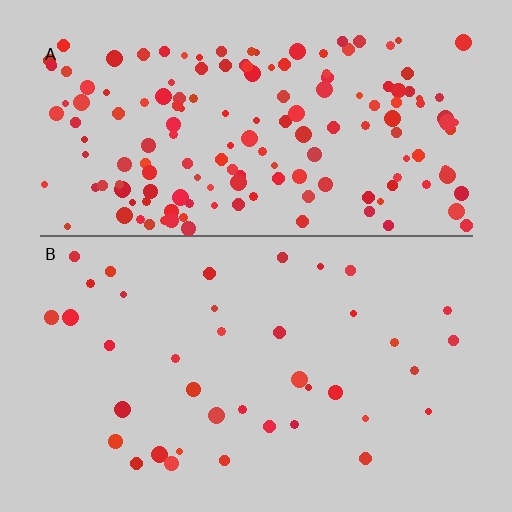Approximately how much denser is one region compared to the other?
Approximately 4.1× — region A over region B.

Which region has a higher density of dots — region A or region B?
A (the top).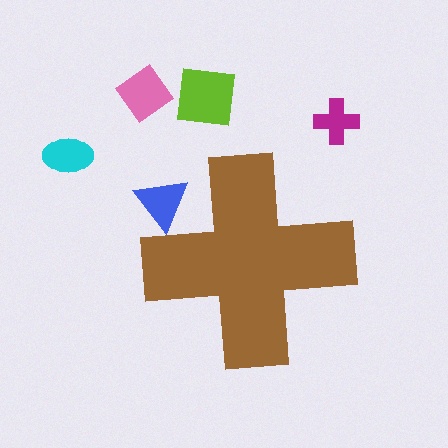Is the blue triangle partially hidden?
Yes, the blue triangle is partially hidden behind the brown cross.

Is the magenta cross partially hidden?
No, the magenta cross is fully visible.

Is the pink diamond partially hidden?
No, the pink diamond is fully visible.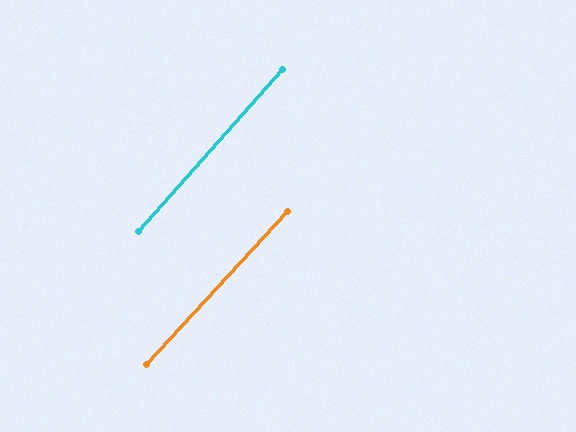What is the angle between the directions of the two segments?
Approximately 1 degree.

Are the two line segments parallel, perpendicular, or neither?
Parallel — their directions differ by only 1.2°.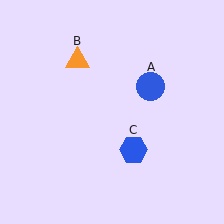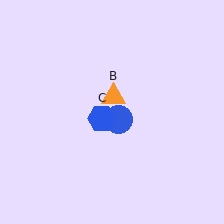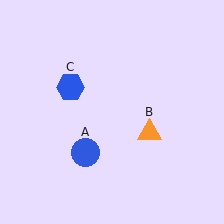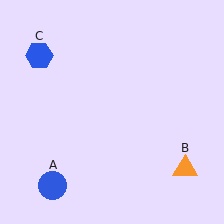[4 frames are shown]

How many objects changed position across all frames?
3 objects changed position: blue circle (object A), orange triangle (object B), blue hexagon (object C).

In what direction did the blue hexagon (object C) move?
The blue hexagon (object C) moved up and to the left.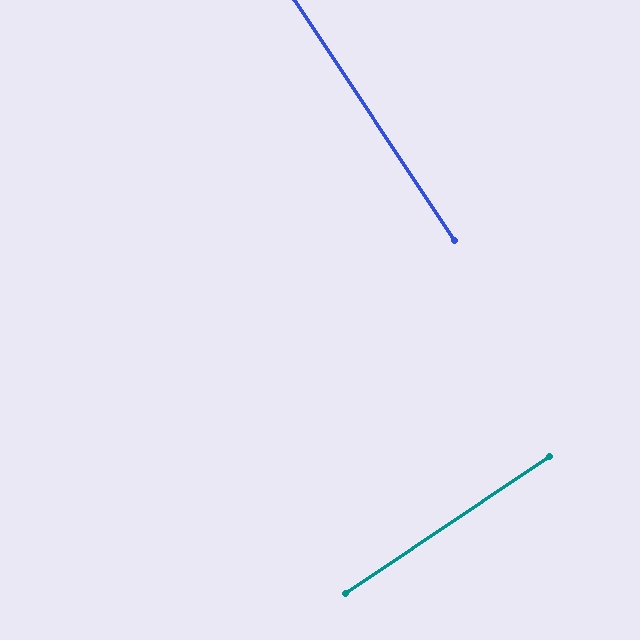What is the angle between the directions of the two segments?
Approximately 90 degrees.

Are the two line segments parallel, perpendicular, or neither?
Perpendicular — they meet at approximately 90°.